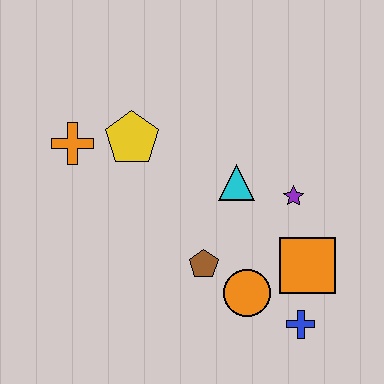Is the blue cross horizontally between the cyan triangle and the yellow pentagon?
No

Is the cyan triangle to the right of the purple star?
No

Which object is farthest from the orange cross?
The blue cross is farthest from the orange cross.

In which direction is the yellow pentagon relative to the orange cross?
The yellow pentagon is to the right of the orange cross.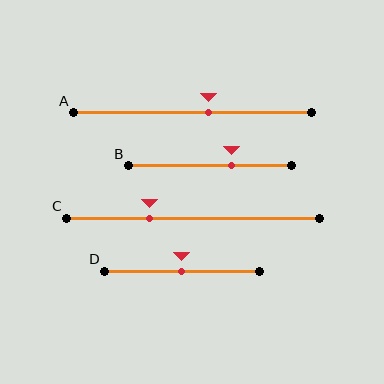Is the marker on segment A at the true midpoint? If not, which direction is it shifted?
No, the marker on segment A is shifted to the right by about 7% of the segment length.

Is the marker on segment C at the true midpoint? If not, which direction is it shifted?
No, the marker on segment C is shifted to the left by about 17% of the segment length.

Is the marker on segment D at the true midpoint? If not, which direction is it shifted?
Yes, the marker on segment D is at the true midpoint.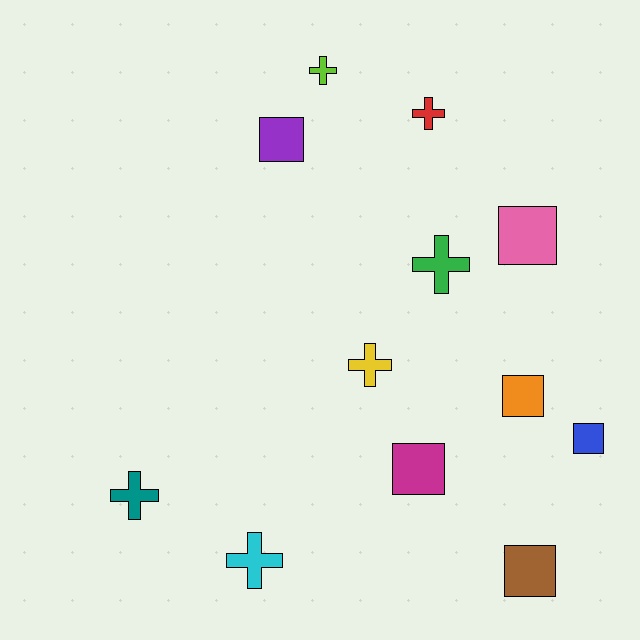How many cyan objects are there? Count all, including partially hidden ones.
There is 1 cyan object.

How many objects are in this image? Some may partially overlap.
There are 12 objects.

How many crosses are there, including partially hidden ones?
There are 6 crosses.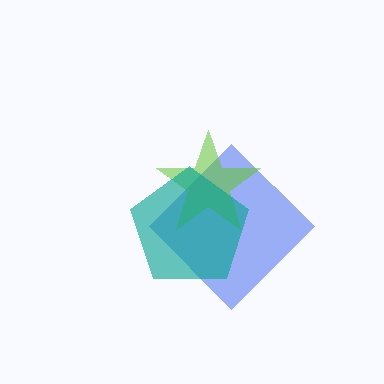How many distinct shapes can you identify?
There are 3 distinct shapes: a blue diamond, a lime star, a teal pentagon.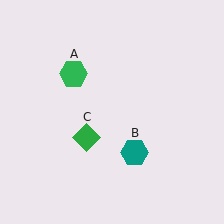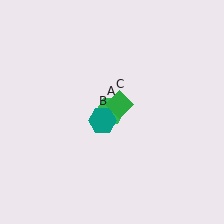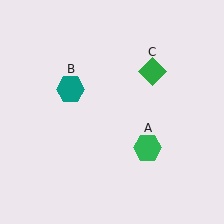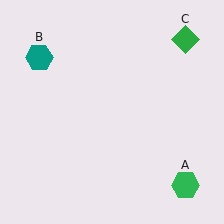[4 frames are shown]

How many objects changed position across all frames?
3 objects changed position: green hexagon (object A), teal hexagon (object B), green diamond (object C).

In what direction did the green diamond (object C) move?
The green diamond (object C) moved up and to the right.